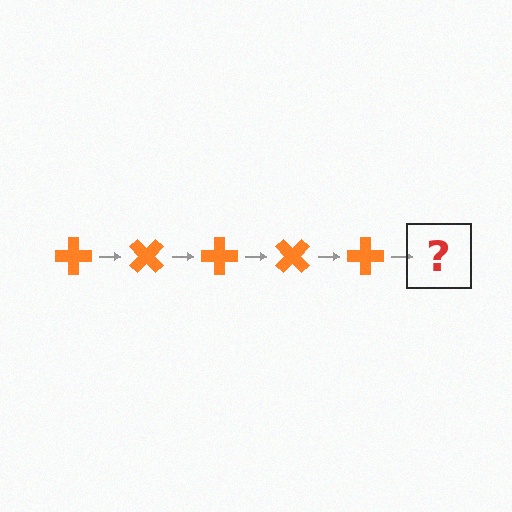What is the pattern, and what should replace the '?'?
The pattern is that the cross rotates 45 degrees each step. The '?' should be an orange cross rotated 225 degrees.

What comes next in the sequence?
The next element should be an orange cross rotated 225 degrees.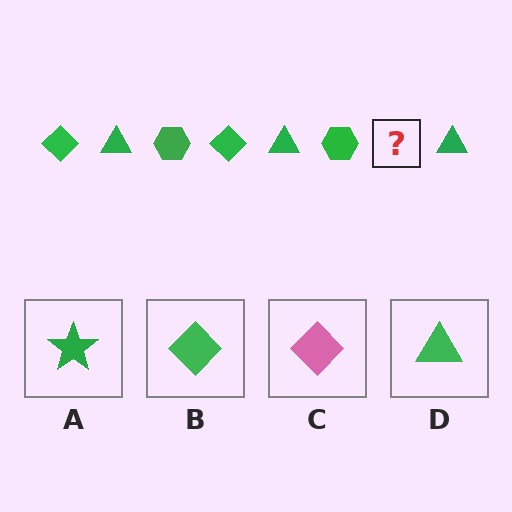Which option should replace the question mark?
Option B.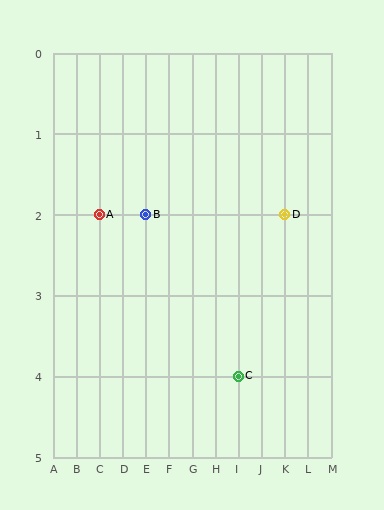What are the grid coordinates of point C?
Point C is at grid coordinates (I, 4).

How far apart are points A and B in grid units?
Points A and B are 2 columns apart.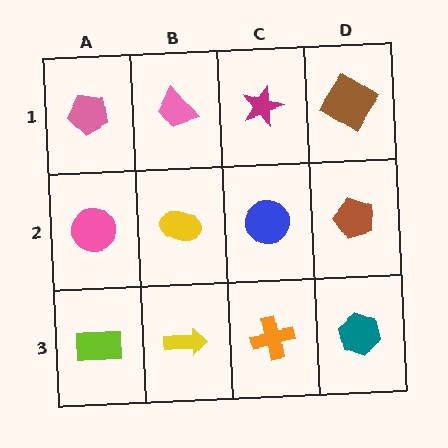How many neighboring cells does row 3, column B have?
3.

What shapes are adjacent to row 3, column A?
A pink circle (row 2, column A), a yellow arrow (row 3, column B).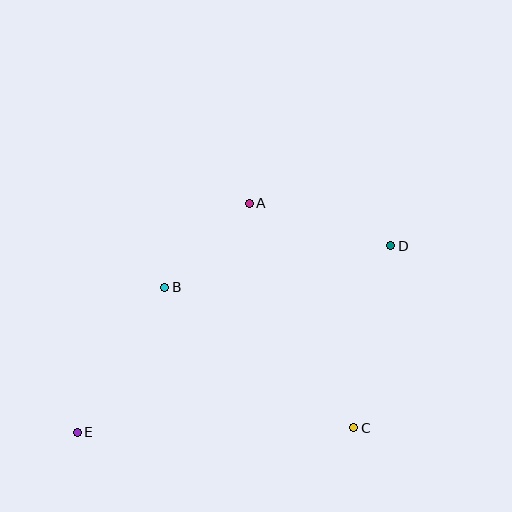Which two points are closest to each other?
Points A and B are closest to each other.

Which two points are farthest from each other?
Points D and E are farthest from each other.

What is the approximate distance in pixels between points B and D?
The distance between B and D is approximately 230 pixels.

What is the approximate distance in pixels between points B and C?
The distance between B and C is approximately 236 pixels.